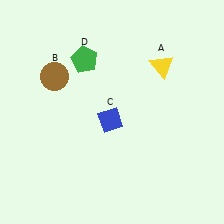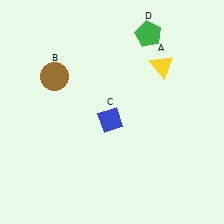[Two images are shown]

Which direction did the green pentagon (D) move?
The green pentagon (D) moved right.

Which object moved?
The green pentagon (D) moved right.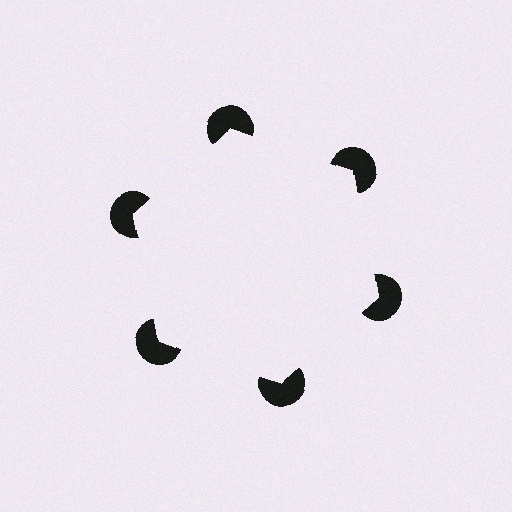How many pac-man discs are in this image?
There are 6 — one at each vertex of the illusory hexagon.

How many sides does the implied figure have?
6 sides.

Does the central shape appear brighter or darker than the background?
It typically appears slightly brighter than the background, even though no actual brightness change is drawn.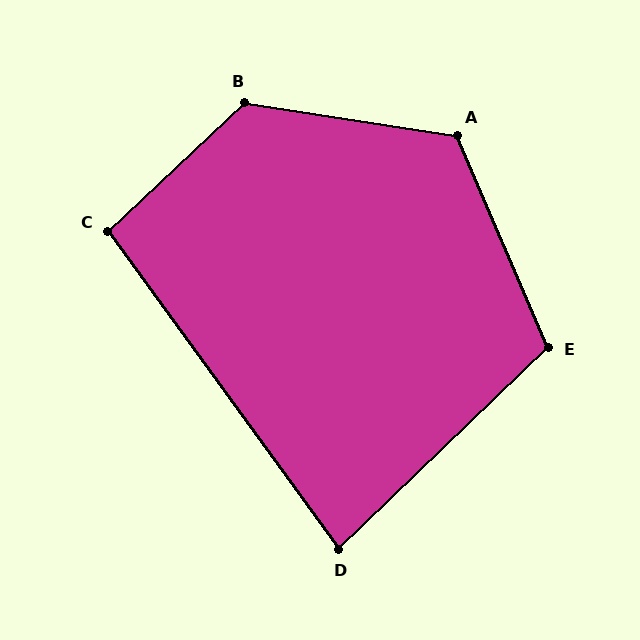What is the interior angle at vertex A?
Approximately 122 degrees (obtuse).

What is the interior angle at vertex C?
Approximately 97 degrees (obtuse).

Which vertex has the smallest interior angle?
D, at approximately 82 degrees.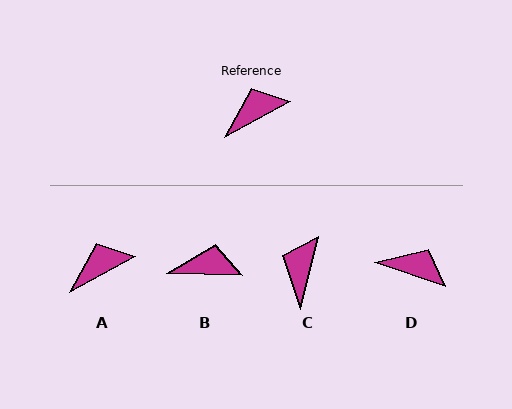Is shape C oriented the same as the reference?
No, it is off by about 47 degrees.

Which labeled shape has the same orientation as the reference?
A.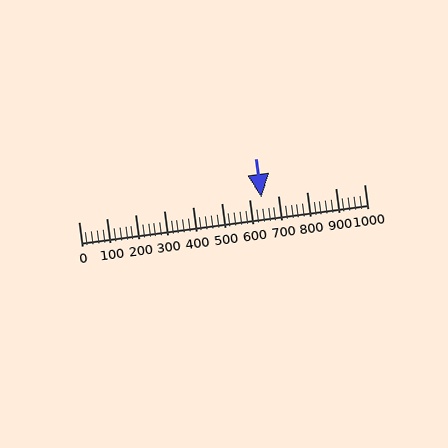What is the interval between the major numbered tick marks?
The major tick marks are spaced 100 units apart.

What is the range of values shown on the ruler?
The ruler shows values from 0 to 1000.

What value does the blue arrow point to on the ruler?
The blue arrow points to approximately 640.